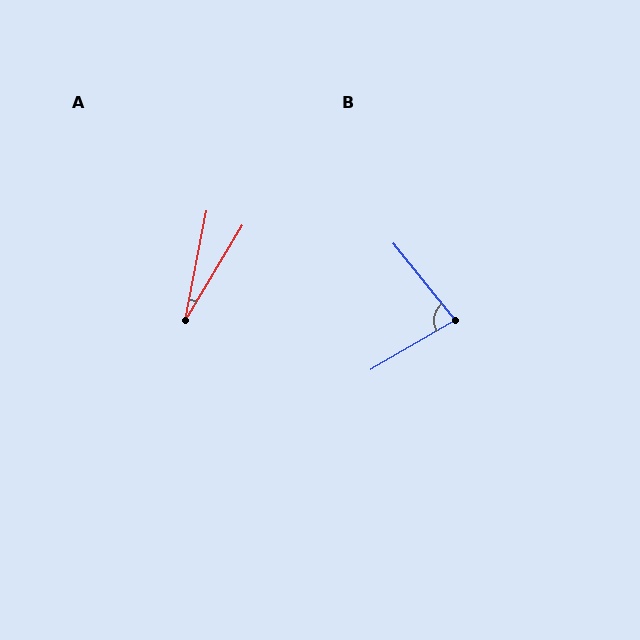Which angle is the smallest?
A, at approximately 20 degrees.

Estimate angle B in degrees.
Approximately 81 degrees.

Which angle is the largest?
B, at approximately 81 degrees.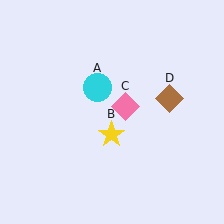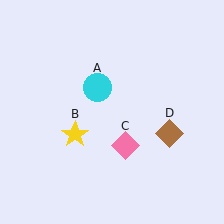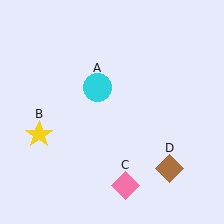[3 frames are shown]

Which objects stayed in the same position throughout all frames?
Cyan circle (object A) remained stationary.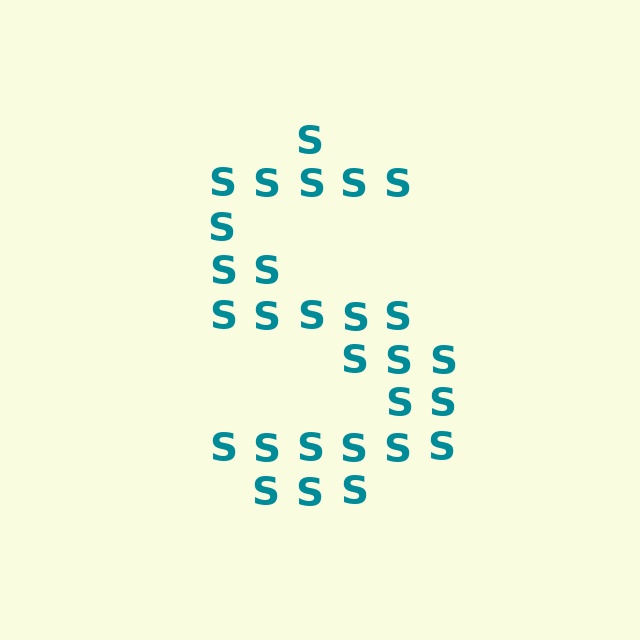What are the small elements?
The small elements are letter S's.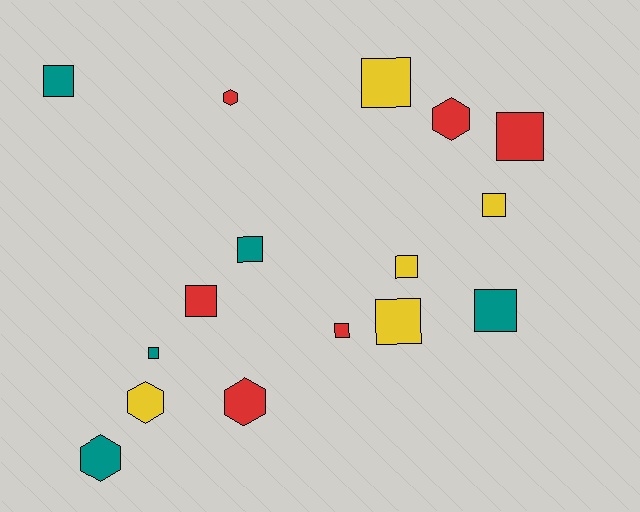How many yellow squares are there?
There are 4 yellow squares.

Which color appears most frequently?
Red, with 6 objects.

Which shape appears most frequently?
Square, with 11 objects.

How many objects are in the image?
There are 16 objects.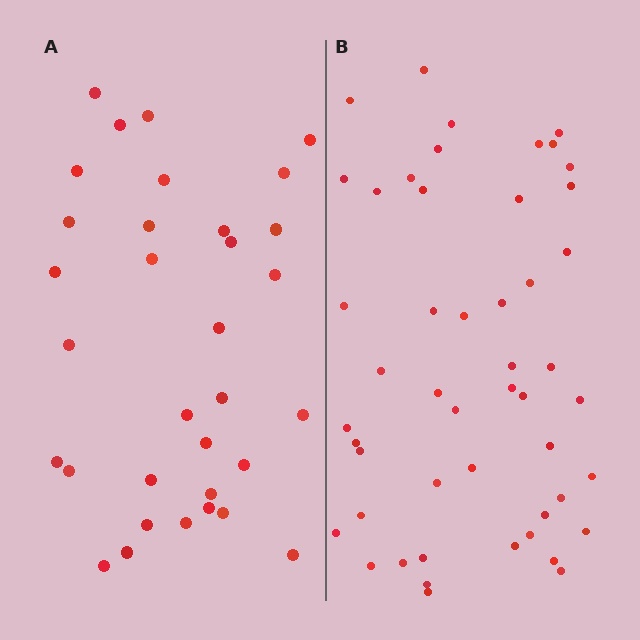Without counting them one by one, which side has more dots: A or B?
Region B (the right region) has more dots.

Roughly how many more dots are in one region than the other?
Region B has approximately 15 more dots than region A.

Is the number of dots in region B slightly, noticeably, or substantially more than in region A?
Region B has substantially more. The ratio is roughly 1.5 to 1.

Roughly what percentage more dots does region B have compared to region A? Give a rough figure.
About 50% more.